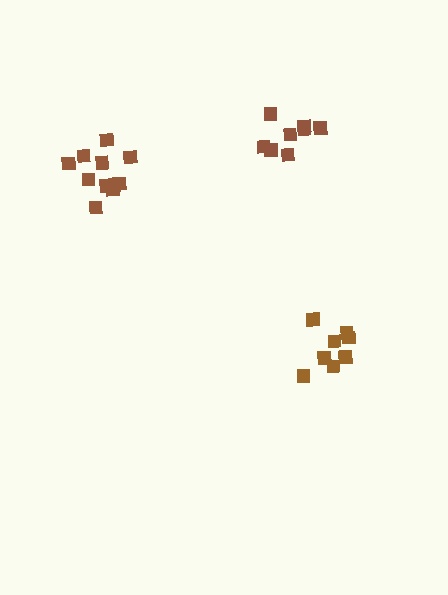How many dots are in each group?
Group 1: 8 dots, Group 2: 11 dots, Group 3: 8 dots (27 total).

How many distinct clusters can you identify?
There are 3 distinct clusters.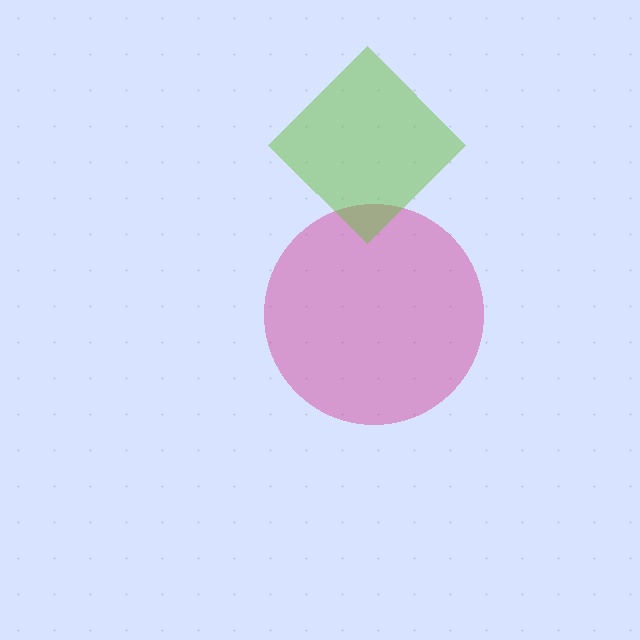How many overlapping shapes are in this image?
There are 2 overlapping shapes in the image.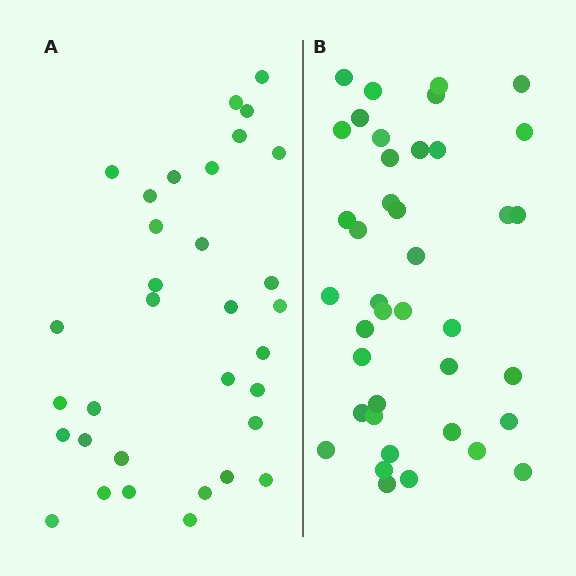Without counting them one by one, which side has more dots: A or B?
Region B (the right region) has more dots.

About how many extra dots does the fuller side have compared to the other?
Region B has roughly 8 or so more dots than region A.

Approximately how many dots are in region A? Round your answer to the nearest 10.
About 30 dots. (The exact count is 33, which rounds to 30.)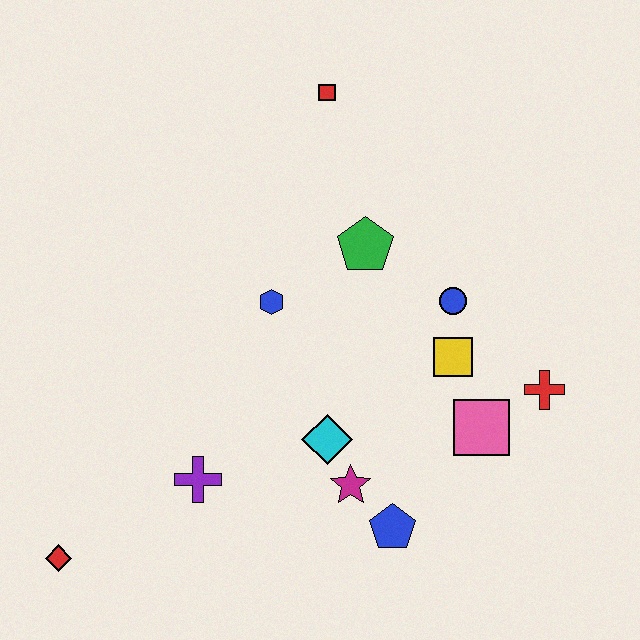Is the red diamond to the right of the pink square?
No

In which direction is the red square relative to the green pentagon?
The red square is above the green pentagon.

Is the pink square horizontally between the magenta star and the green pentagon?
No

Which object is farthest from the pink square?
The red diamond is farthest from the pink square.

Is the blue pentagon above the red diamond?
Yes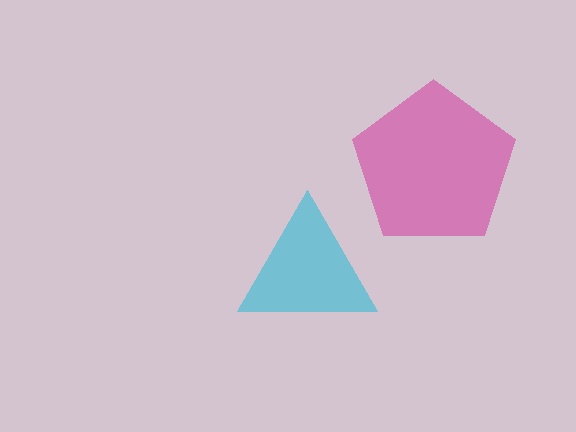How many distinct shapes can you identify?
There are 2 distinct shapes: a cyan triangle, a magenta pentagon.